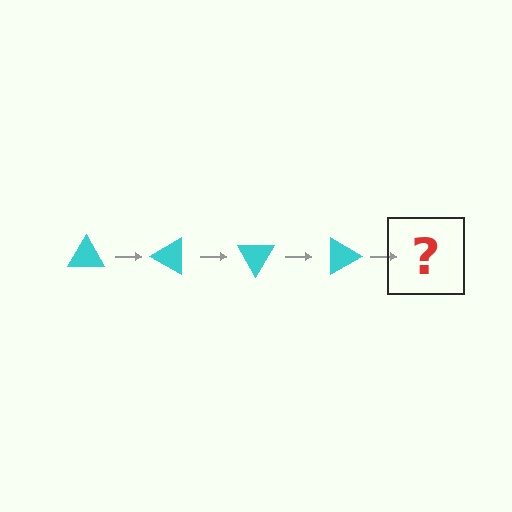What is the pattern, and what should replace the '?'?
The pattern is that the triangle rotates 30 degrees each step. The '?' should be a cyan triangle rotated 120 degrees.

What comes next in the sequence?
The next element should be a cyan triangle rotated 120 degrees.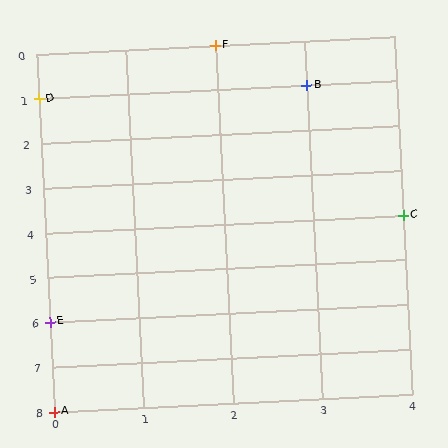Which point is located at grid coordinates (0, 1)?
Point D is at (0, 1).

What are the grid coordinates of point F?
Point F is at grid coordinates (2, 0).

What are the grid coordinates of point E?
Point E is at grid coordinates (0, 6).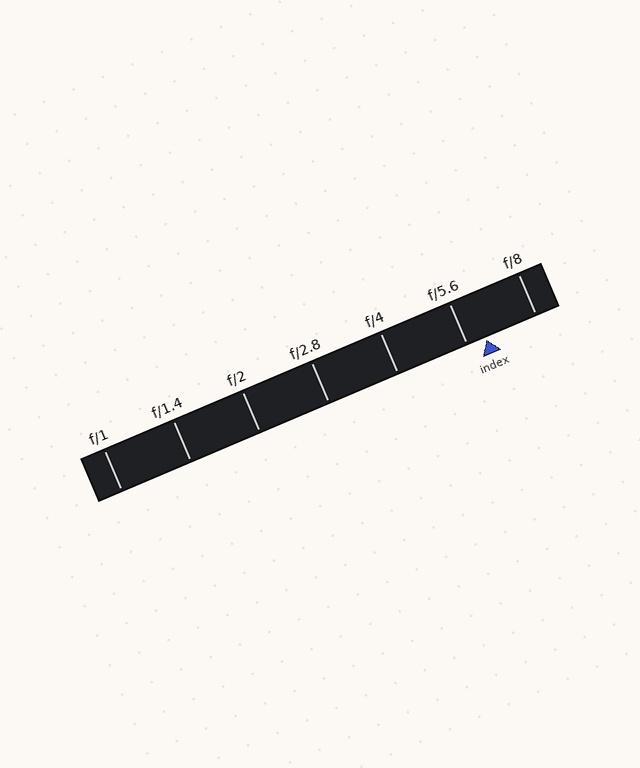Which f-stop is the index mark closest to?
The index mark is closest to f/5.6.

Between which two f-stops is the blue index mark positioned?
The index mark is between f/5.6 and f/8.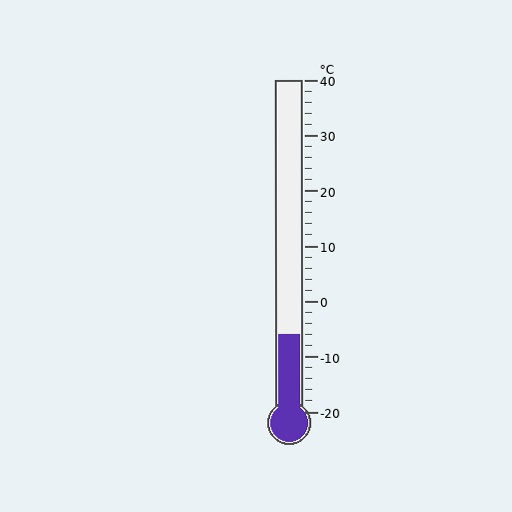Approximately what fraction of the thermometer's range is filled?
The thermometer is filled to approximately 25% of its range.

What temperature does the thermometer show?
The thermometer shows approximately -6°C.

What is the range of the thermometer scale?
The thermometer scale ranges from -20°C to 40°C.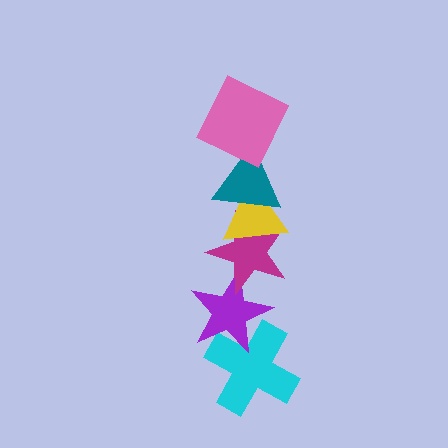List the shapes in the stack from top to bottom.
From top to bottom: the pink square, the teal triangle, the yellow triangle, the magenta star, the purple star, the cyan cross.